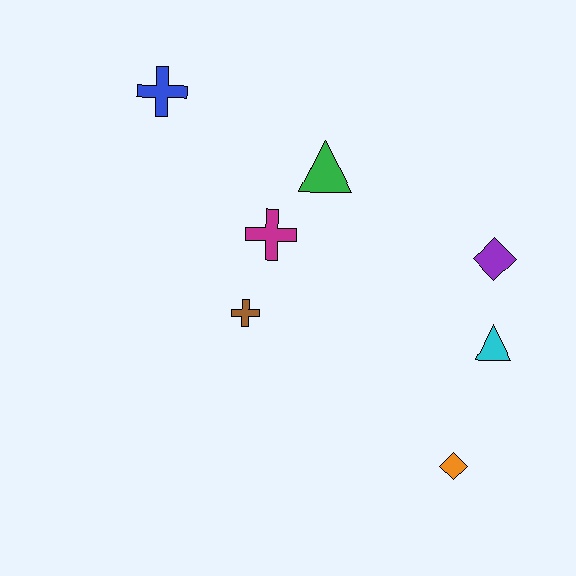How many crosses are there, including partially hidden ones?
There are 3 crosses.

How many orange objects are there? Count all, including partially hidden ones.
There is 1 orange object.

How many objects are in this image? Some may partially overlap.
There are 7 objects.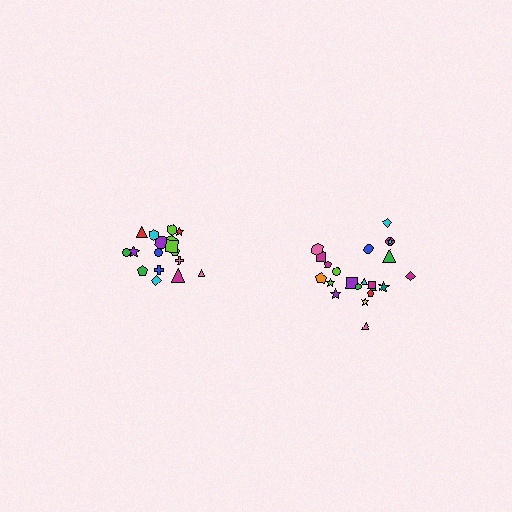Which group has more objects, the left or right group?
The right group.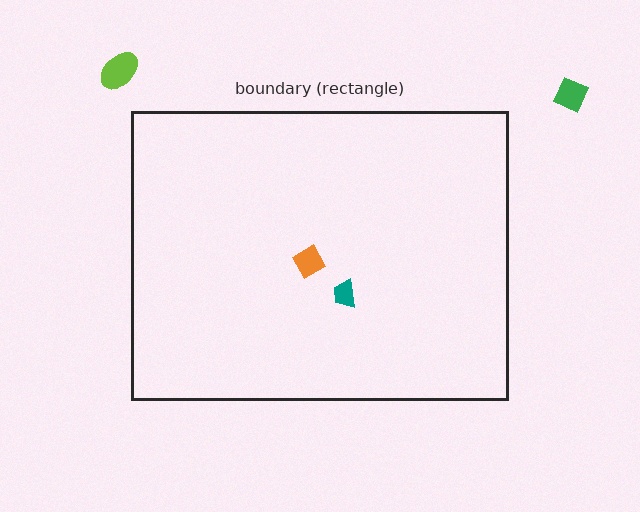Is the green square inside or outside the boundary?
Outside.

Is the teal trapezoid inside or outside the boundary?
Inside.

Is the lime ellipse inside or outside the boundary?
Outside.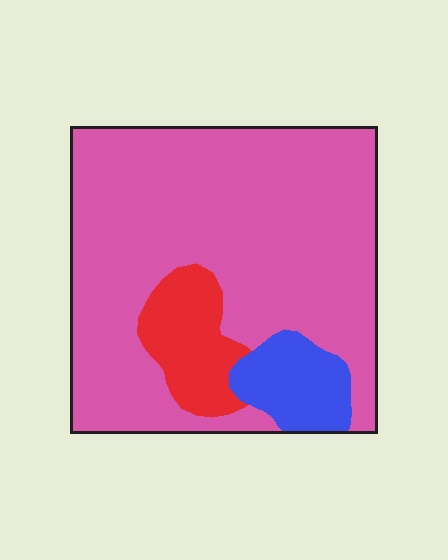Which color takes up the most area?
Pink, at roughly 80%.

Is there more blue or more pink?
Pink.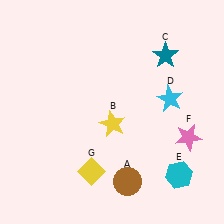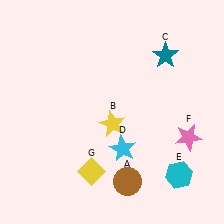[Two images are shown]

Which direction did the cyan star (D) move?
The cyan star (D) moved down.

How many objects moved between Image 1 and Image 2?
1 object moved between the two images.